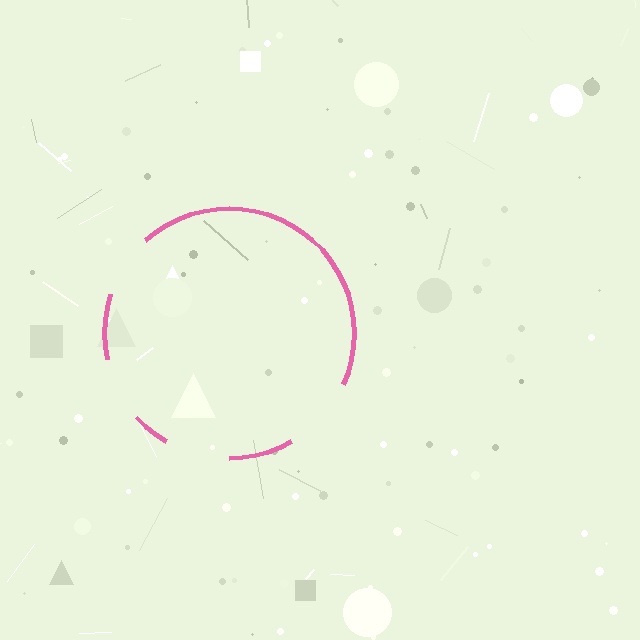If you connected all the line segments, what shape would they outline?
They would outline a circle.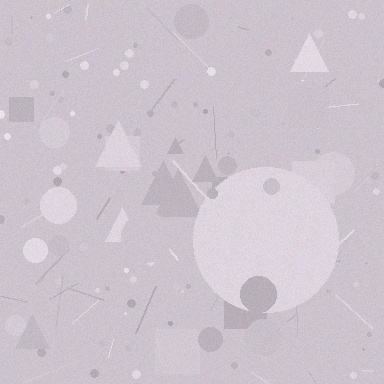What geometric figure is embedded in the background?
A circle is embedded in the background.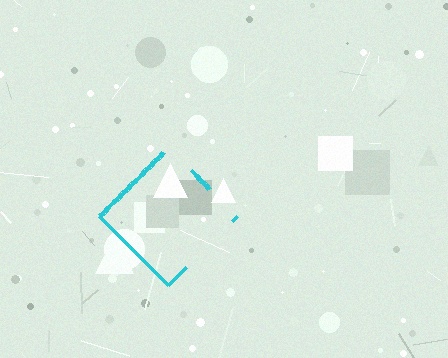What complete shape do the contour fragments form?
The contour fragments form a diamond.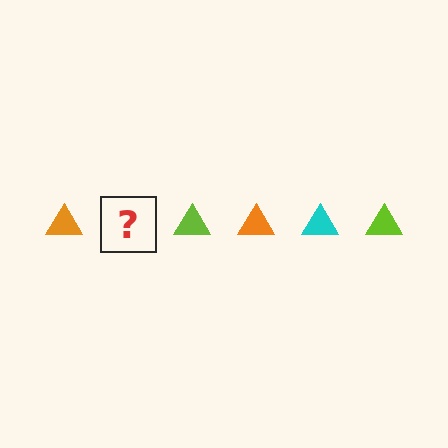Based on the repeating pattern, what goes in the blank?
The blank should be a cyan triangle.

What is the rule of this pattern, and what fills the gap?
The rule is that the pattern cycles through orange, cyan, lime triangles. The gap should be filled with a cyan triangle.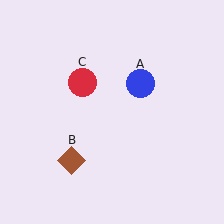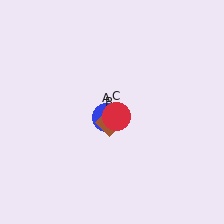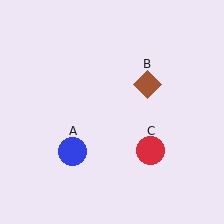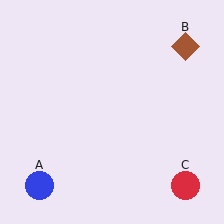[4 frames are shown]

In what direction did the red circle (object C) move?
The red circle (object C) moved down and to the right.